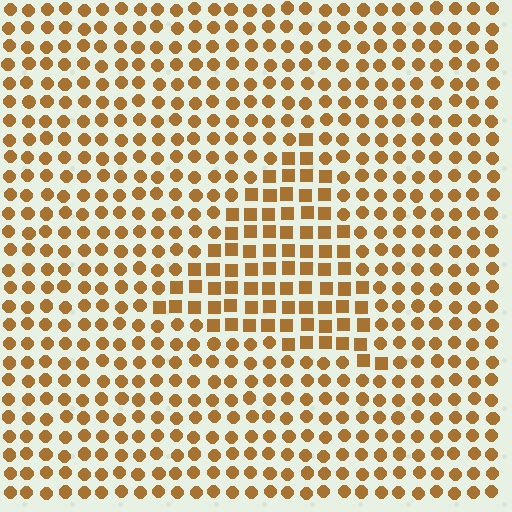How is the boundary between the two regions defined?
The boundary is defined by a change in element shape: squares inside vs. circles outside. All elements share the same color and spacing.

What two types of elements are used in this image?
The image uses squares inside the triangle region and circles outside it.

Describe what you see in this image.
The image is filled with small brown elements arranged in a uniform grid. A triangle-shaped region contains squares, while the surrounding area contains circles. The boundary is defined purely by the change in element shape.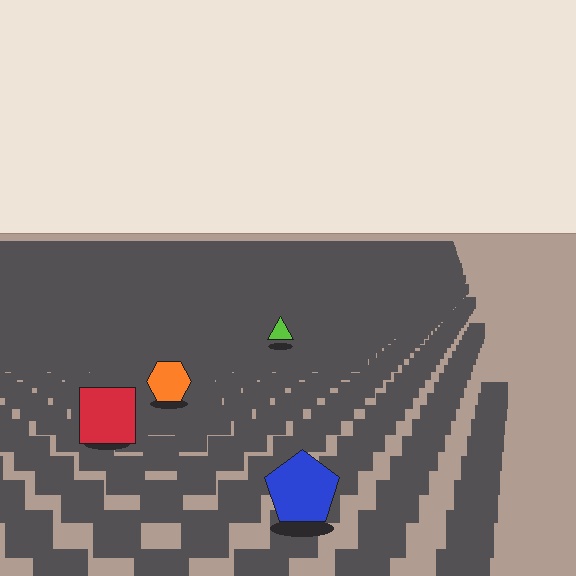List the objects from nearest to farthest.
From nearest to farthest: the blue pentagon, the red square, the orange hexagon, the lime triangle.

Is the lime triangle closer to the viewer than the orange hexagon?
No. The orange hexagon is closer — you can tell from the texture gradient: the ground texture is coarser near it.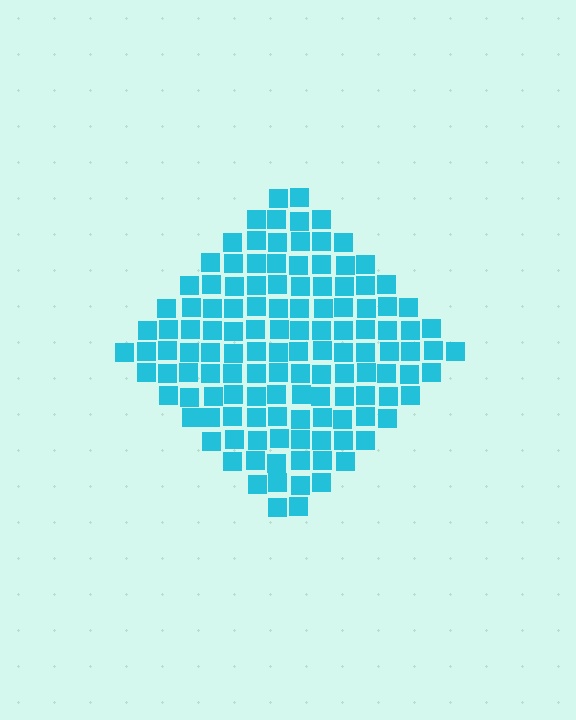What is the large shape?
The large shape is a diamond.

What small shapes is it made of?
It is made of small squares.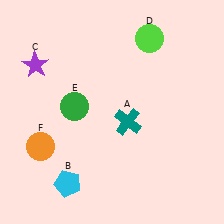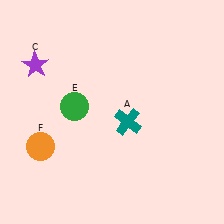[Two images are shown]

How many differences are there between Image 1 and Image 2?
There are 2 differences between the two images.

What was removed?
The lime circle (D), the cyan pentagon (B) were removed in Image 2.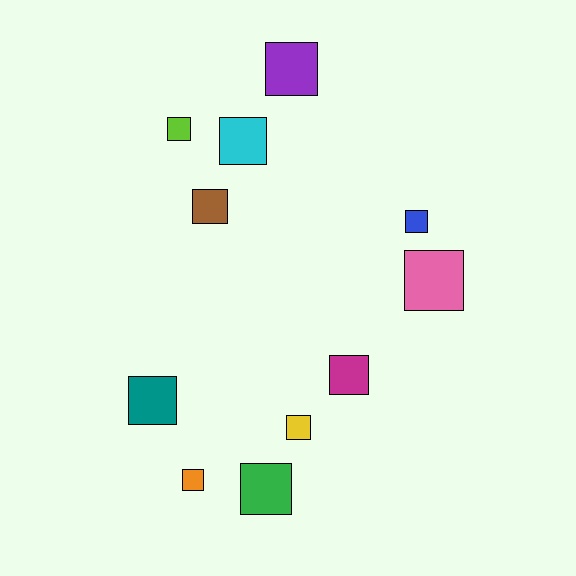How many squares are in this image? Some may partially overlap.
There are 11 squares.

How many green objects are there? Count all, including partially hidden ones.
There is 1 green object.